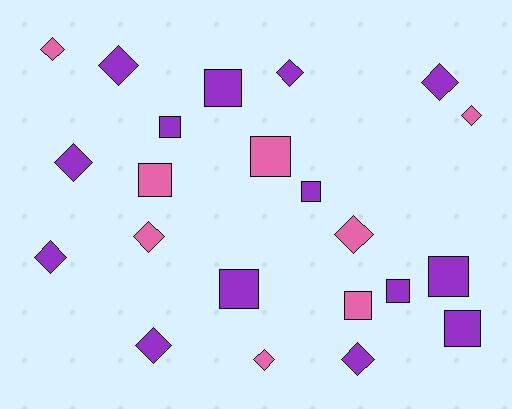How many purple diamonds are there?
There are 7 purple diamonds.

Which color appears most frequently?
Purple, with 14 objects.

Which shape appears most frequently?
Diamond, with 12 objects.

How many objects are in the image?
There are 22 objects.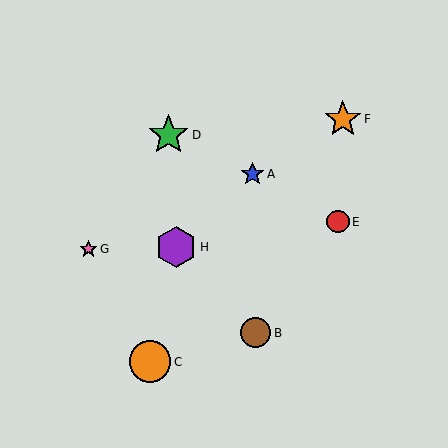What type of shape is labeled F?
Shape F is an orange star.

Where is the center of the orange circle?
The center of the orange circle is at (150, 362).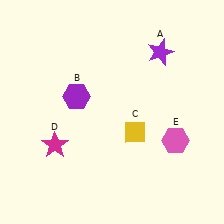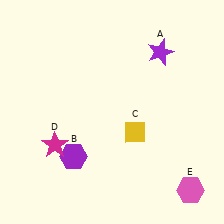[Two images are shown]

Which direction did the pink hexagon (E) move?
The pink hexagon (E) moved down.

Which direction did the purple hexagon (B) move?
The purple hexagon (B) moved down.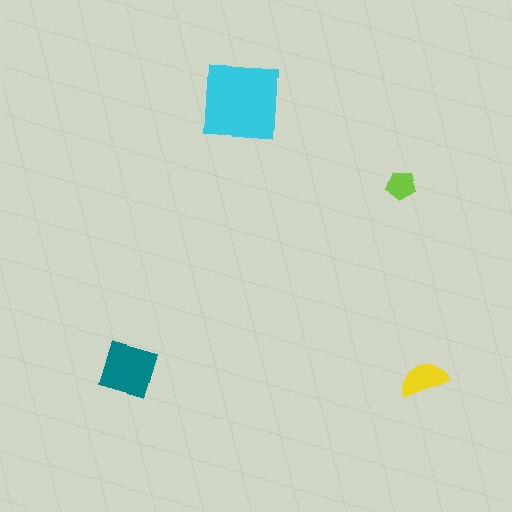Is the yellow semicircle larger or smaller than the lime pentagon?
Larger.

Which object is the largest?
The cyan square.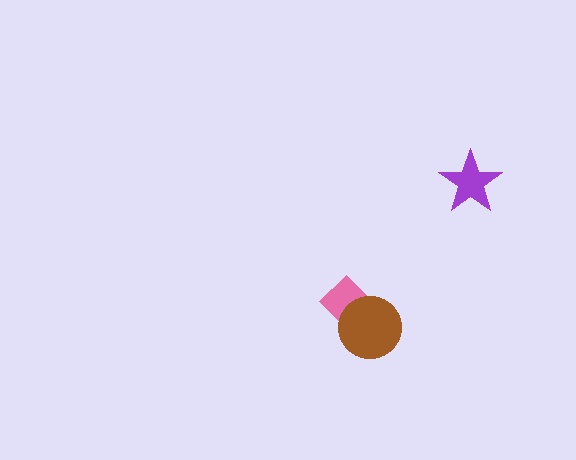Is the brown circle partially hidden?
No, no other shape covers it.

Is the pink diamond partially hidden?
Yes, it is partially covered by another shape.